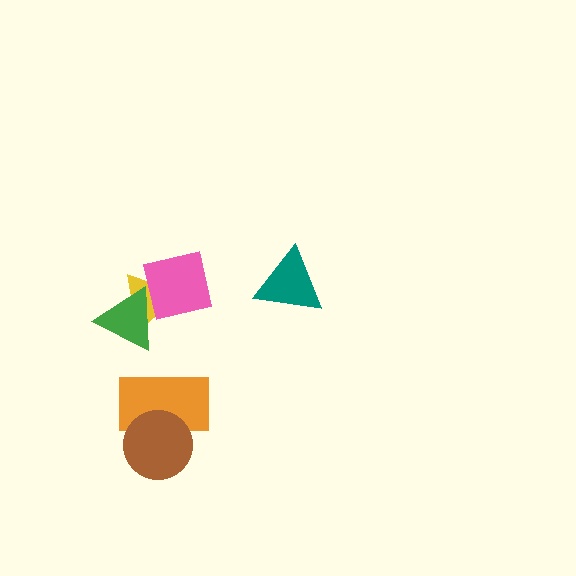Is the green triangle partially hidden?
Yes, it is partially covered by another shape.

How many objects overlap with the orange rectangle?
1 object overlaps with the orange rectangle.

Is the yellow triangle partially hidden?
Yes, it is partially covered by another shape.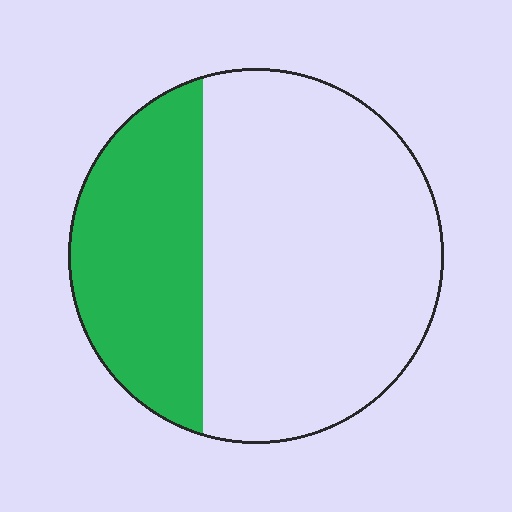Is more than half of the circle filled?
No.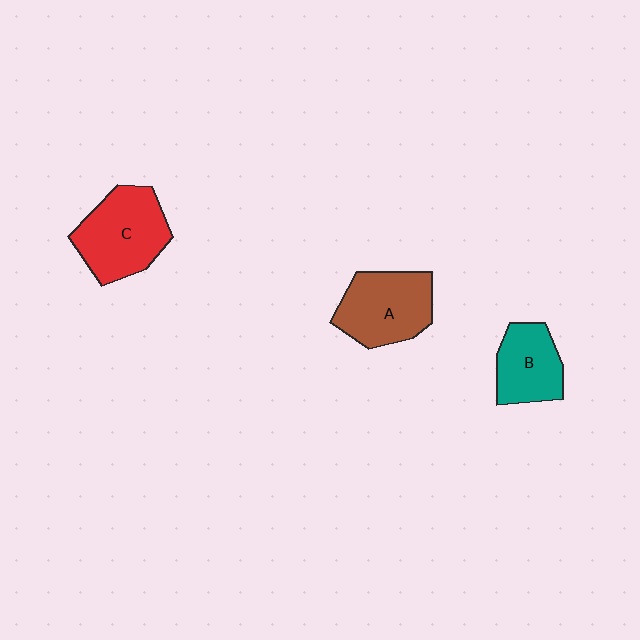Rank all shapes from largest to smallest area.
From largest to smallest: C (red), A (brown), B (teal).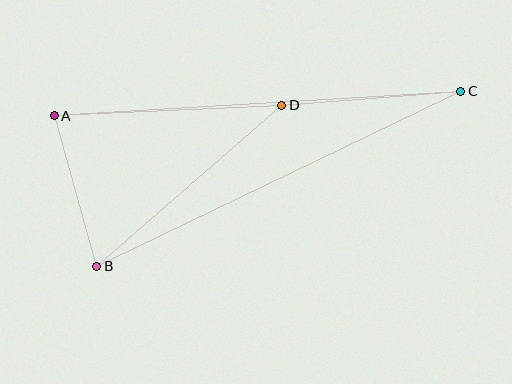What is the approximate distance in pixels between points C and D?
The distance between C and D is approximately 180 pixels.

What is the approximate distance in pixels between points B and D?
The distance between B and D is approximately 245 pixels.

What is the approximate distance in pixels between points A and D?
The distance between A and D is approximately 228 pixels.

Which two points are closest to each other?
Points A and B are closest to each other.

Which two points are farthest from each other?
Points A and C are farthest from each other.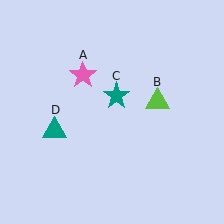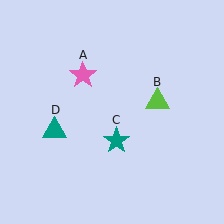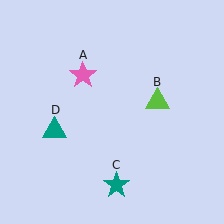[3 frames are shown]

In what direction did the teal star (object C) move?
The teal star (object C) moved down.